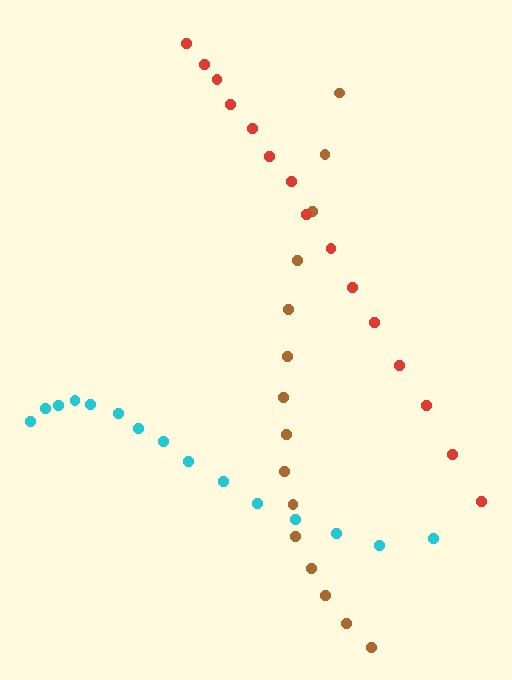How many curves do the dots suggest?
There are 3 distinct paths.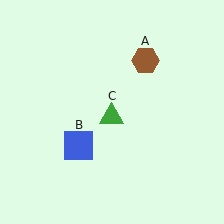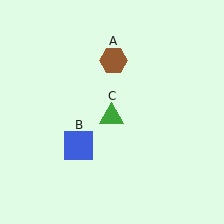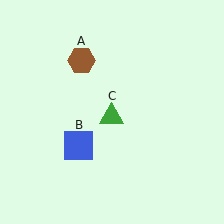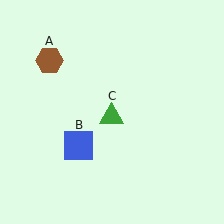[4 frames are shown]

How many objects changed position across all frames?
1 object changed position: brown hexagon (object A).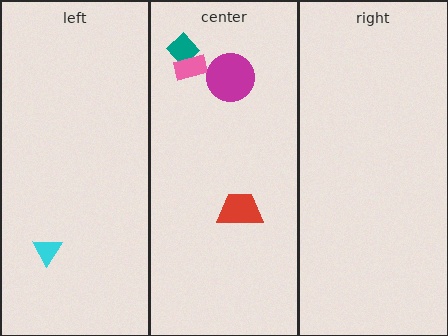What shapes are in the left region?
The cyan triangle.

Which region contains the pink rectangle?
The center region.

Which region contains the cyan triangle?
The left region.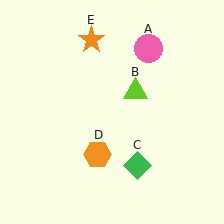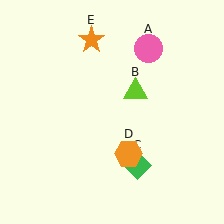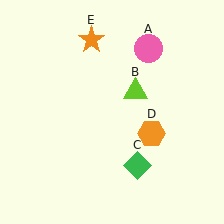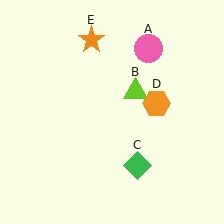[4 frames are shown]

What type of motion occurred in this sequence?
The orange hexagon (object D) rotated counterclockwise around the center of the scene.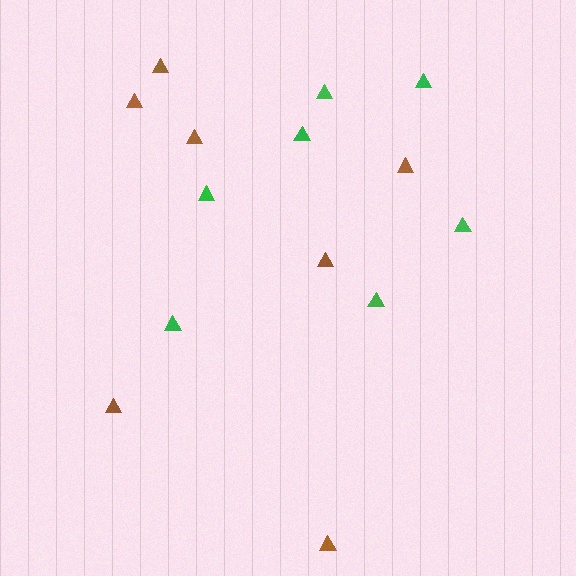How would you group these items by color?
There are 2 groups: one group of green triangles (7) and one group of brown triangles (7).